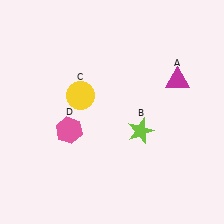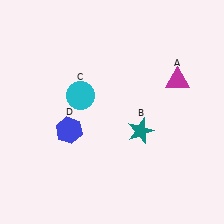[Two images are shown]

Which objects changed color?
B changed from lime to teal. C changed from yellow to cyan. D changed from pink to blue.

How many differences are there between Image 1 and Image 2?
There are 3 differences between the two images.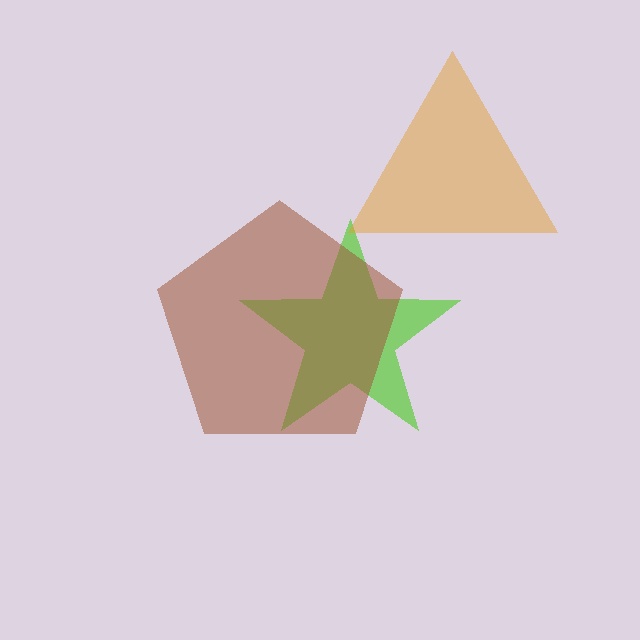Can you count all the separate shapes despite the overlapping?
Yes, there are 3 separate shapes.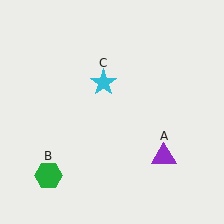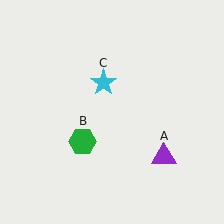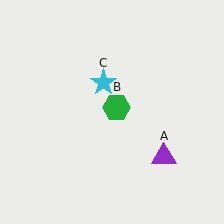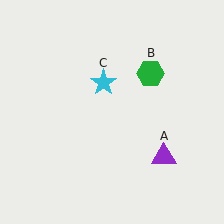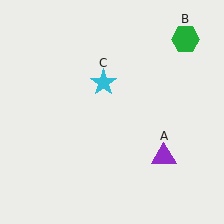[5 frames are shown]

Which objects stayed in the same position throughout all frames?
Purple triangle (object A) and cyan star (object C) remained stationary.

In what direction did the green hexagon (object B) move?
The green hexagon (object B) moved up and to the right.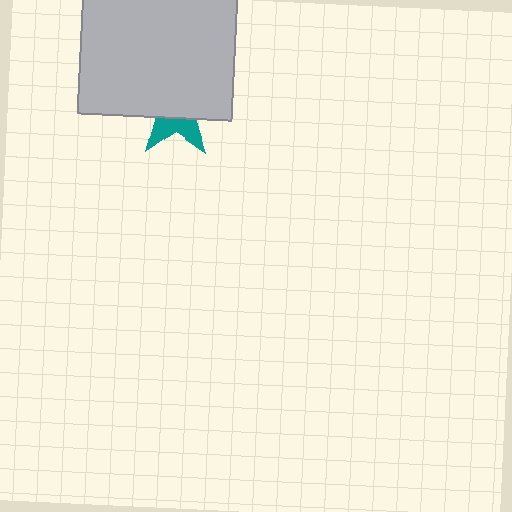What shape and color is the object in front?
The object in front is a light gray square.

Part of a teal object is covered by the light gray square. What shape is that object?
It is a star.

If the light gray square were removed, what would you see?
You would see the complete teal star.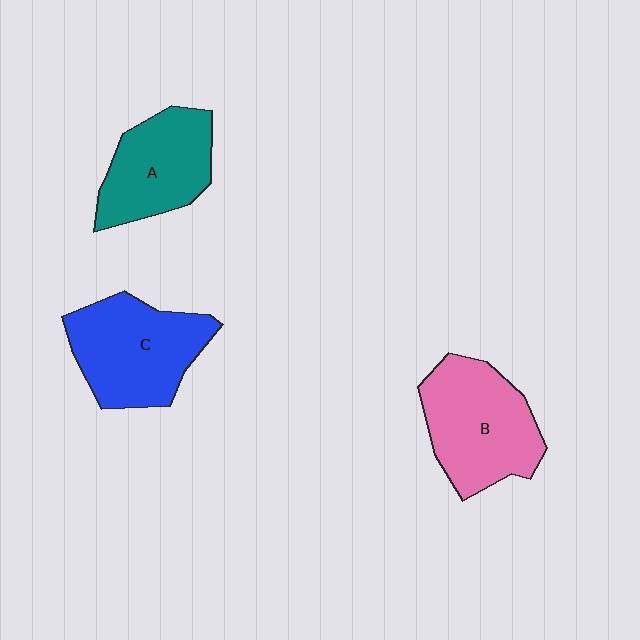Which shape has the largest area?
Shape B (pink).